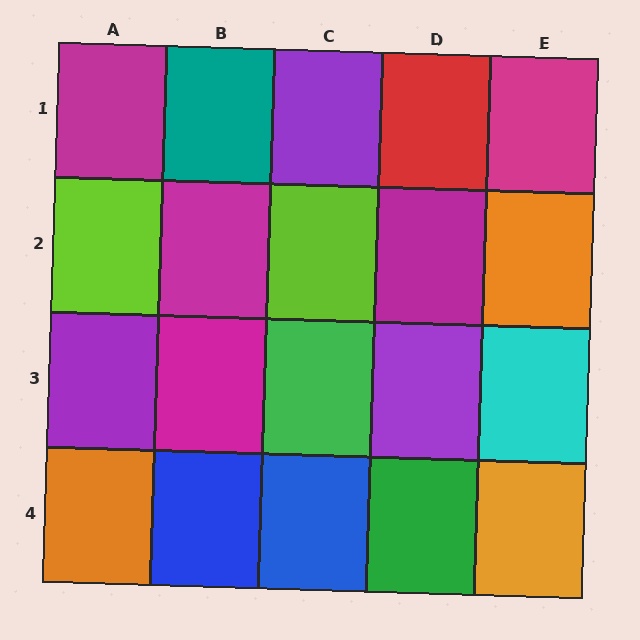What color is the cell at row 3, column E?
Cyan.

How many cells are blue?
2 cells are blue.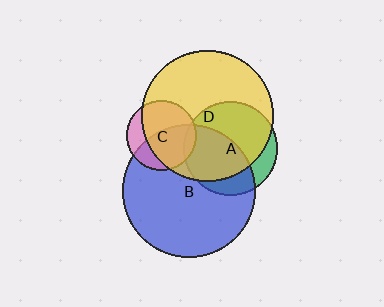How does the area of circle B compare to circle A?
Approximately 2.0 times.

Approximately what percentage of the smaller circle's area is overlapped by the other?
Approximately 55%.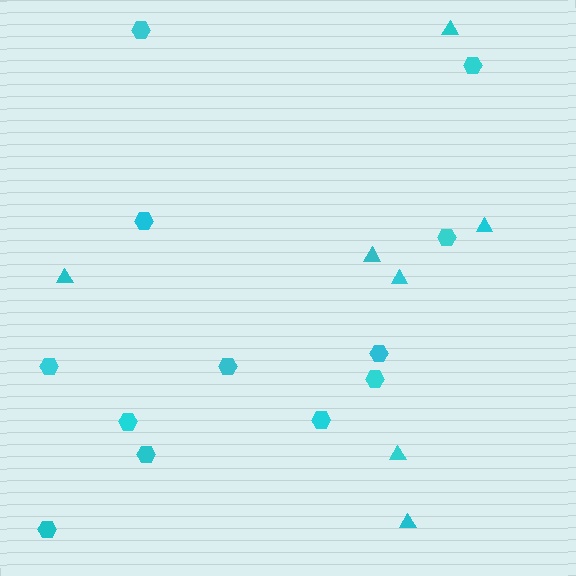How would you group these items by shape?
There are 2 groups: one group of triangles (7) and one group of hexagons (12).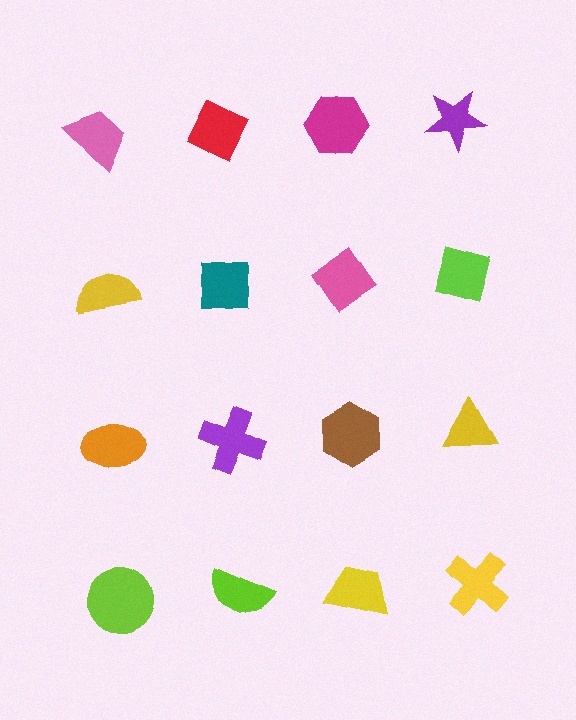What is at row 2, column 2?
A teal square.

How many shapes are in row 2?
4 shapes.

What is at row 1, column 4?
A purple star.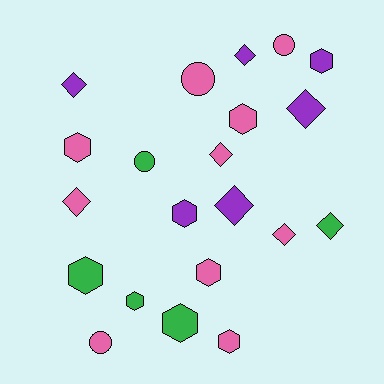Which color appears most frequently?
Pink, with 10 objects.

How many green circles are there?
There is 1 green circle.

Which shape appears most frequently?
Hexagon, with 9 objects.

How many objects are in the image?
There are 21 objects.